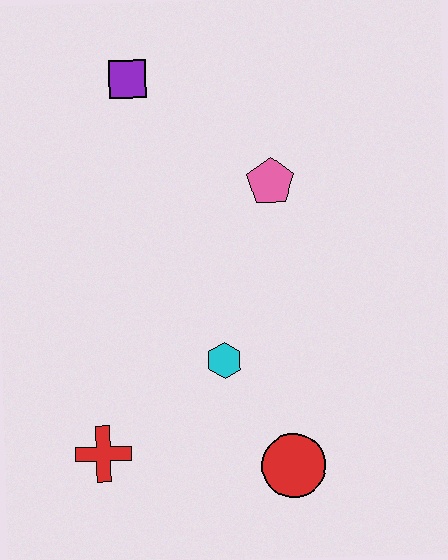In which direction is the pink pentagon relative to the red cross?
The pink pentagon is above the red cross.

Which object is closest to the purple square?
The pink pentagon is closest to the purple square.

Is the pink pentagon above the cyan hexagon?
Yes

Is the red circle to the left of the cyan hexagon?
No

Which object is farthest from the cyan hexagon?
The purple square is farthest from the cyan hexagon.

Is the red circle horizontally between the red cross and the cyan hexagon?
No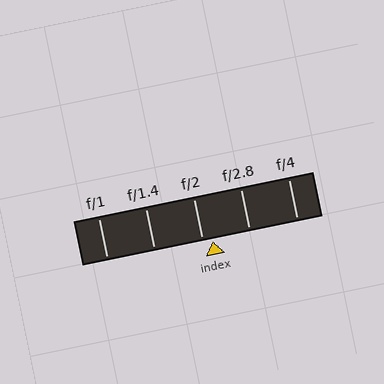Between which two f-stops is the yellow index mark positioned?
The index mark is between f/2 and f/2.8.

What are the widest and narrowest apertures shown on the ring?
The widest aperture shown is f/1 and the narrowest is f/4.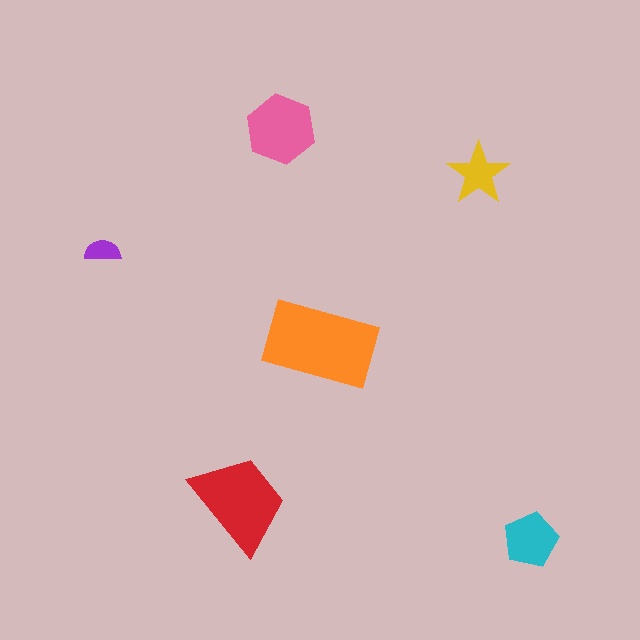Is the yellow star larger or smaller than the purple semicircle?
Larger.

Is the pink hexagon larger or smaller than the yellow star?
Larger.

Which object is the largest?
The orange rectangle.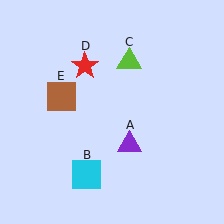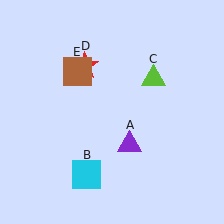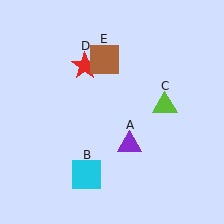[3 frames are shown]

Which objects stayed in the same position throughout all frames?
Purple triangle (object A) and cyan square (object B) and red star (object D) remained stationary.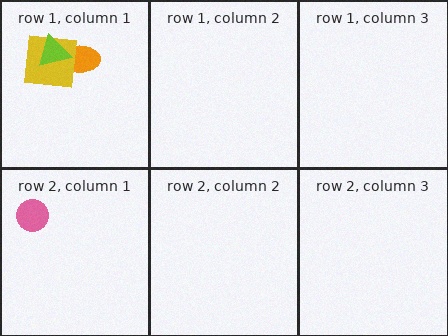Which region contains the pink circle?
The row 2, column 1 region.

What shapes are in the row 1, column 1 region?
The orange ellipse, the yellow square, the lime triangle.